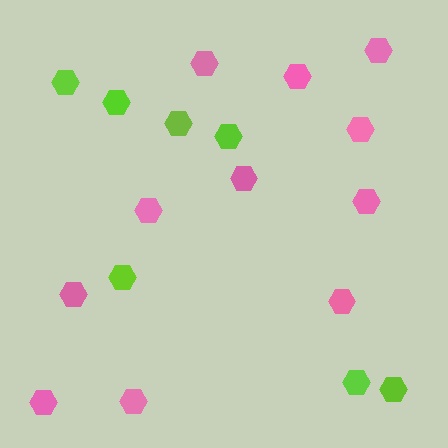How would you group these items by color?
There are 2 groups: one group of lime hexagons (7) and one group of pink hexagons (11).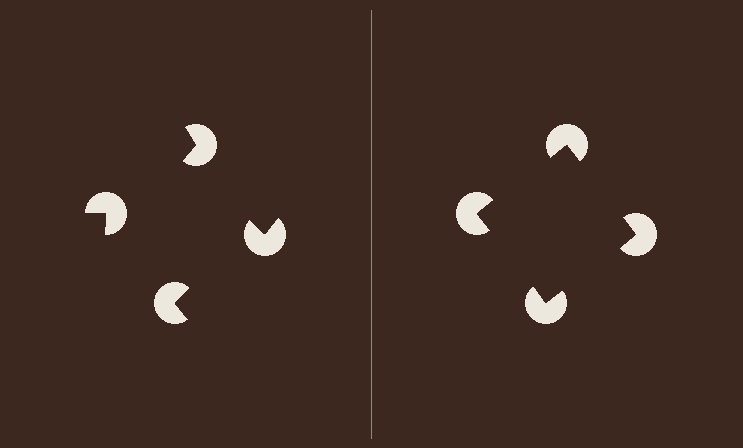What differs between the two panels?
The pac-man discs are positioned identically on both sides; only the wedge orientations differ. On the right they align to a square; on the left they are misaligned.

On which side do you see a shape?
An illusory square appears on the right side. On the left side the wedge cuts are rotated, so no coherent shape forms.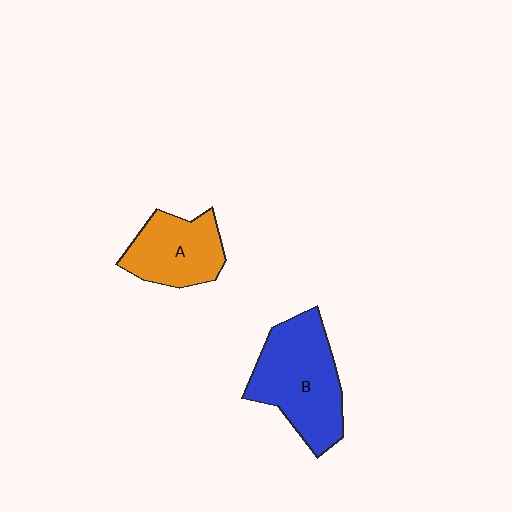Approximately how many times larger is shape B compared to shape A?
Approximately 1.4 times.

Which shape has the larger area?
Shape B (blue).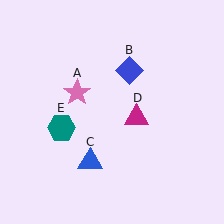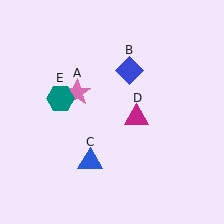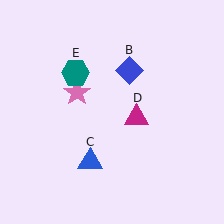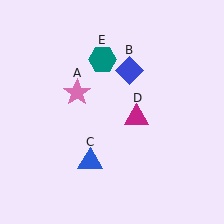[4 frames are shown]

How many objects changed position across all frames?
1 object changed position: teal hexagon (object E).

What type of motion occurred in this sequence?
The teal hexagon (object E) rotated clockwise around the center of the scene.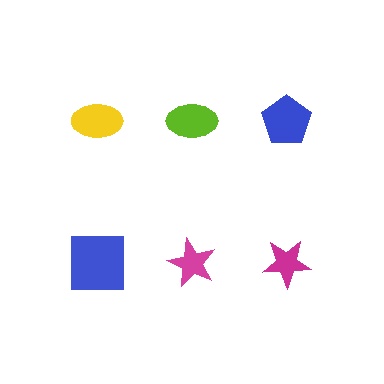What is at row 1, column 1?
A yellow ellipse.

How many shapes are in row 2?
3 shapes.